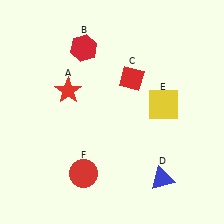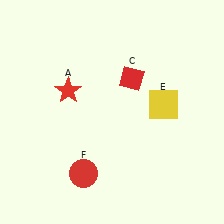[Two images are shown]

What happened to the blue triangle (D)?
The blue triangle (D) was removed in Image 2. It was in the bottom-right area of Image 1.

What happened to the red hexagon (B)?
The red hexagon (B) was removed in Image 2. It was in the top-left area of Image 1.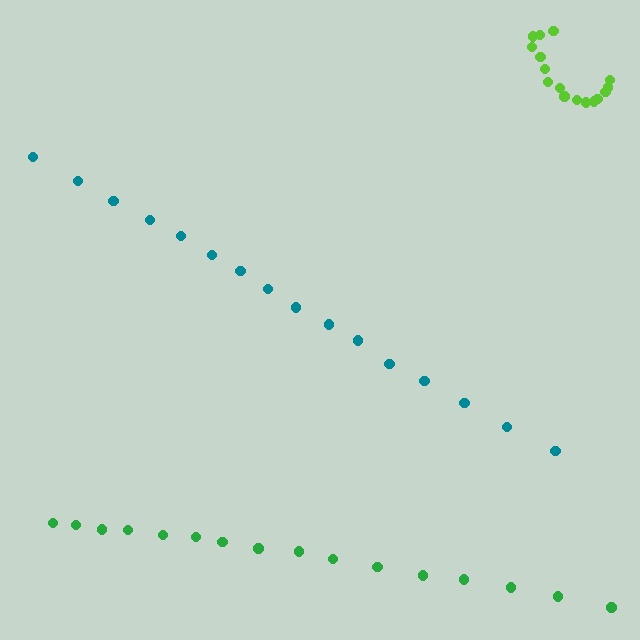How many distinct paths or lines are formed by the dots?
There are 3 distinct paths.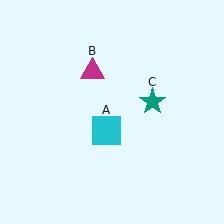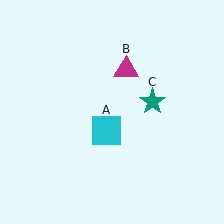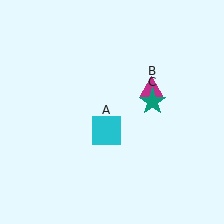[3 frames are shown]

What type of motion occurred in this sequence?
The magenta triangle (object B) rotated clockwise around the center of the scene.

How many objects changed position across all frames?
1 object changed position: magenta triangle (object B).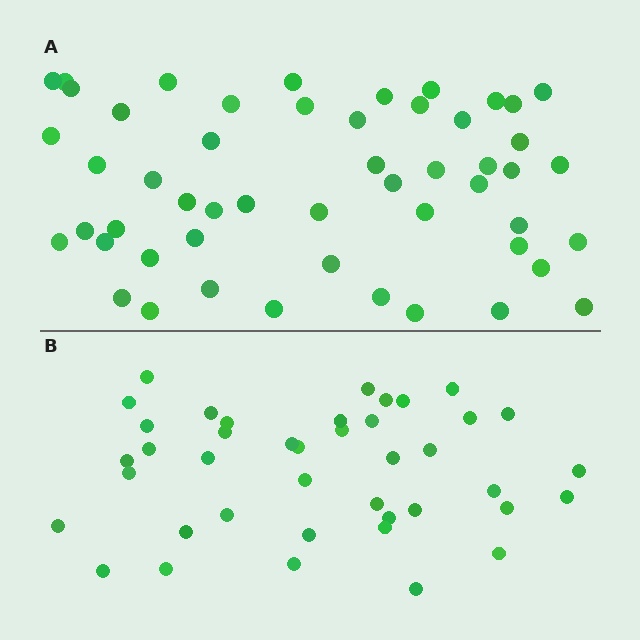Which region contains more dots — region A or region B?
Region A (the top region) has more dots.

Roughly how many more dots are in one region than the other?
Region A has roughly 12 or so more dots than region B.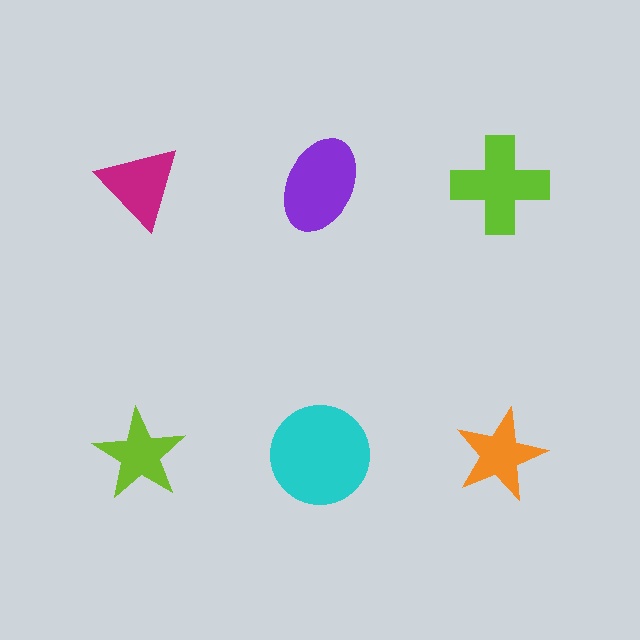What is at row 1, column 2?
A purple ellipse.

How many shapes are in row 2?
3 shapes.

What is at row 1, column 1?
A magenta triangle.